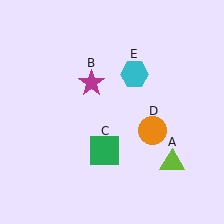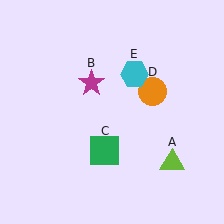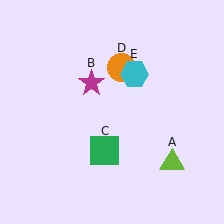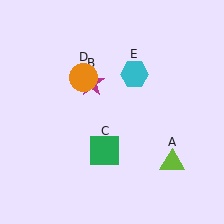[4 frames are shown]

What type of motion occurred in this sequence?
The orange circle (object D) rotated counterclockwise around the center of the scene.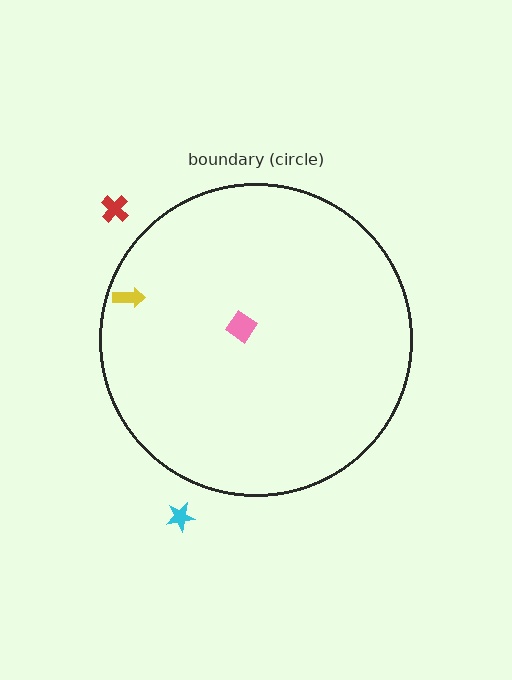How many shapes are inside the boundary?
2 inside, 2 outside.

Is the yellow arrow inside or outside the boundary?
Inside.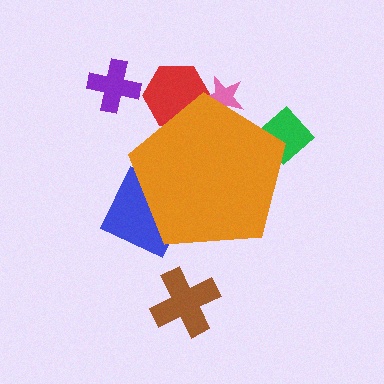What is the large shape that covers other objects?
An orange pentagon.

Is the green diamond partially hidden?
Yes, the green diamond is partially hidden behind the orange pentagon.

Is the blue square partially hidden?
Yes, the blue square is partially hidden behind the orange pentagon.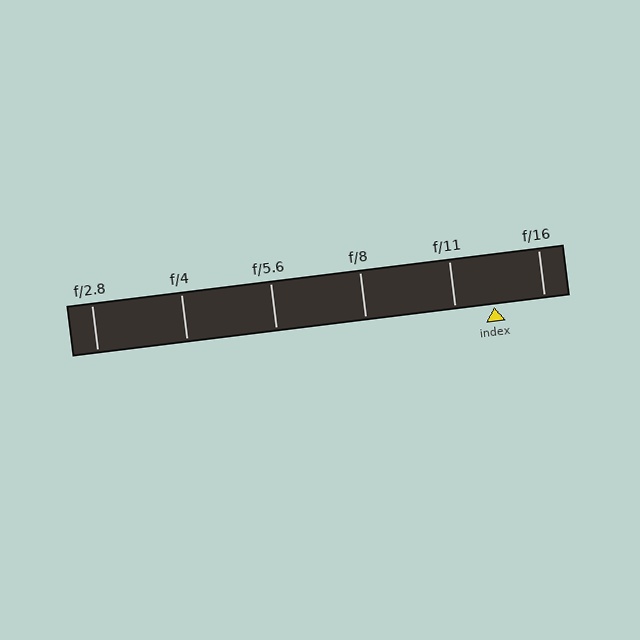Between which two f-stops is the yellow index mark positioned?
The index mark is between f/11 and f/16.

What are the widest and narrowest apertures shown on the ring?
The widest aperture shown is f/2.8 and the narrowest is f/16.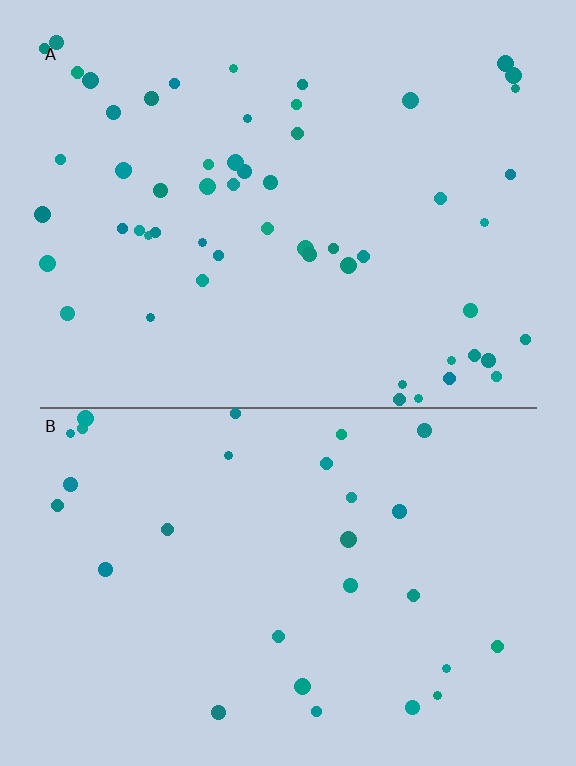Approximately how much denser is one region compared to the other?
Approximately 1.9× — region A over region B.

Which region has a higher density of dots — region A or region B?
A (the top).